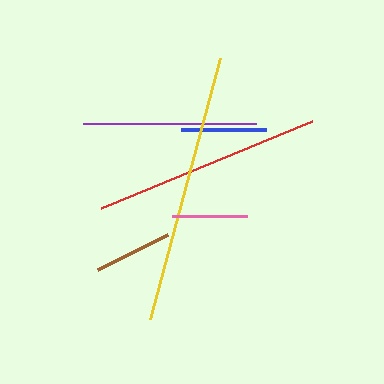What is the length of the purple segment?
The purple segment is approximately 173 pixels long.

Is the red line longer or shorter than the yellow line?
The yellow line is longer than the red line.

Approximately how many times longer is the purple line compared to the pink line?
The purple line is approximately 2.3 times the length of the pink line.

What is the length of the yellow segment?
The yellow segment is approximately 271 pixels long.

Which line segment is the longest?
The yellow line is the longest at approximately 271 pixels.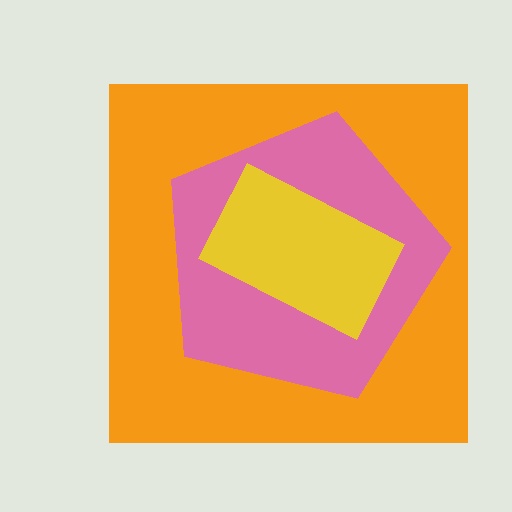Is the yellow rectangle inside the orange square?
Yes.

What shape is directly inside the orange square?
The pink pentagon.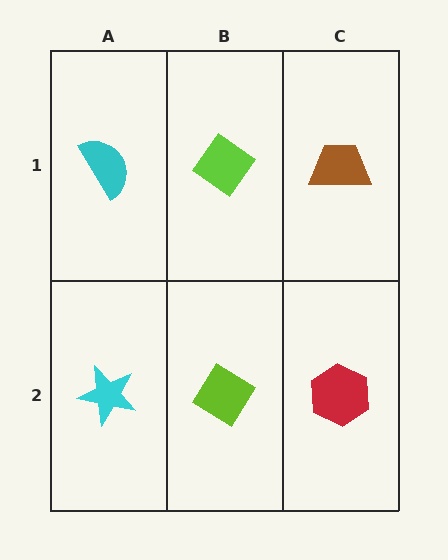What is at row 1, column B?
A lime diamond.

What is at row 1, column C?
A brown trapezoid.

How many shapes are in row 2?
3 shapes.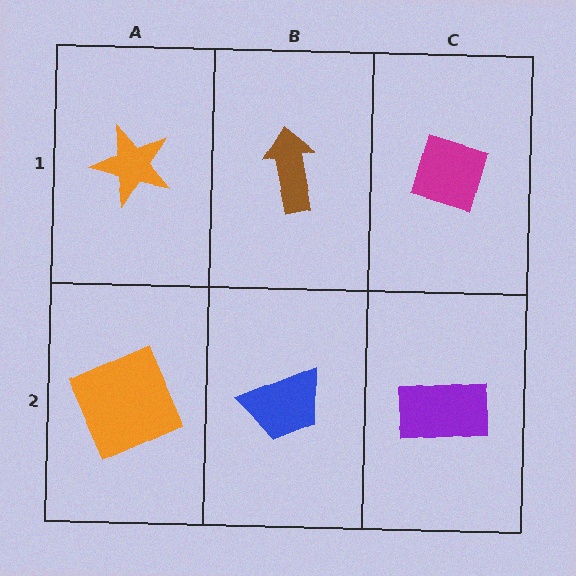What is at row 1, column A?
An orange star.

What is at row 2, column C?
A purple rectangle.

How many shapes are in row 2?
3 shapes.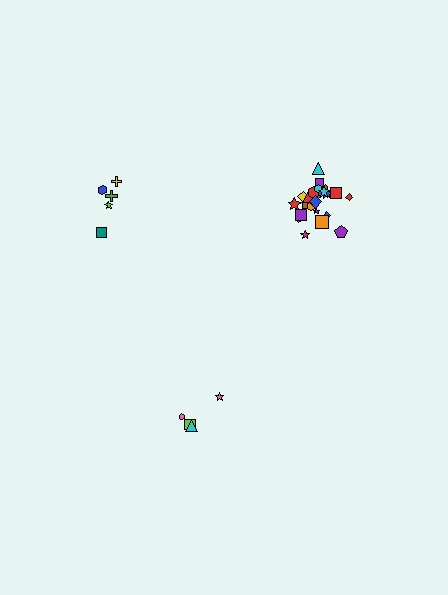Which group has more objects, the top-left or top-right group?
The top-right group.